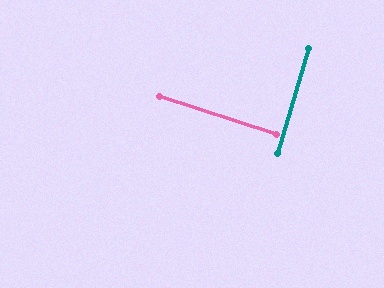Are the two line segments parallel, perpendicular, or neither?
Perpendicular — they meet at approximately 88°.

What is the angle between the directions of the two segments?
Approximately 88 degrees.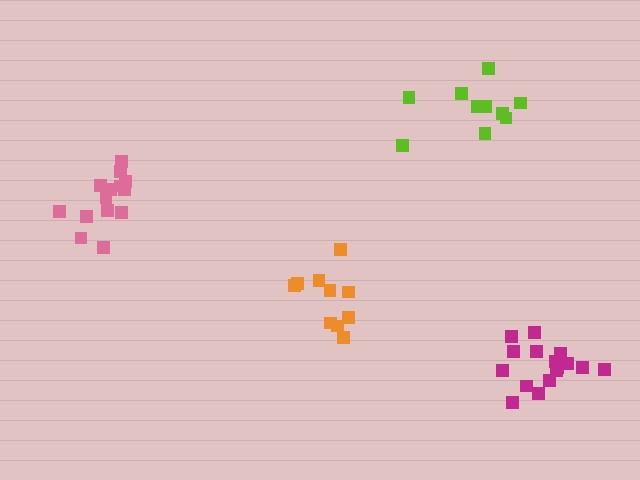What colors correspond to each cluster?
The clusters are colored: lime, orange, pink, magenta.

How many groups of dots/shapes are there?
There are 4 groups.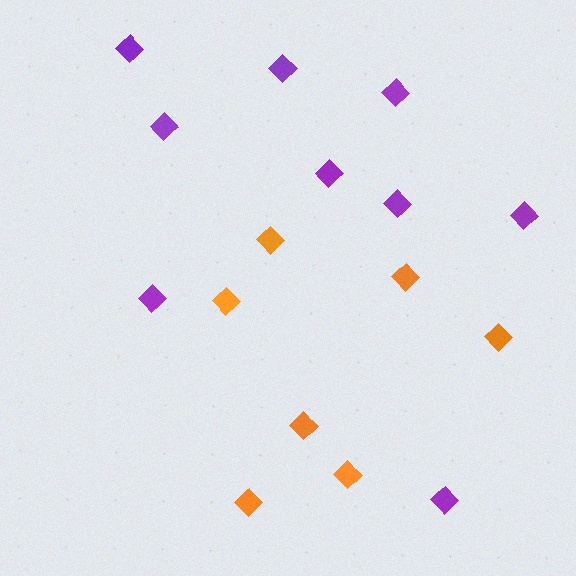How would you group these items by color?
There are 2 groups: one group of purple diamonds (9) and one group of orange diamonds (7).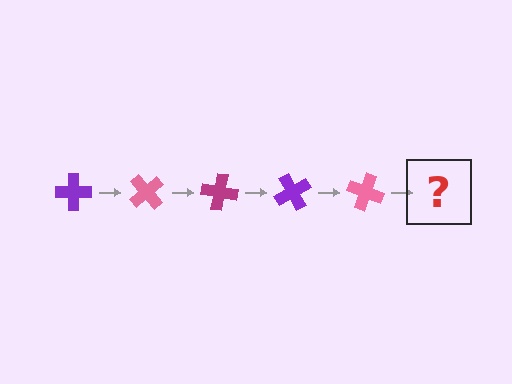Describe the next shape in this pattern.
It should be a magenta cross, rotated 250 degrees from the start.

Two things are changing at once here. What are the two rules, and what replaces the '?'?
The two rules are that it rotates 50 degrees each step and the color cycles through purple, pink, and magenta. The '?' should be a magenta cross, rotated 250 degrees from the start.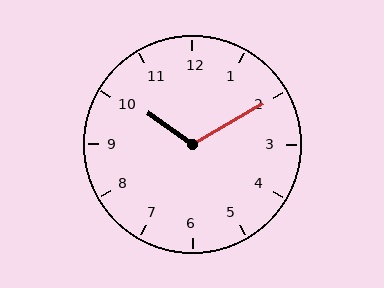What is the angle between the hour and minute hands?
Approximately 115 degrees.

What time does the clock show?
10:10.